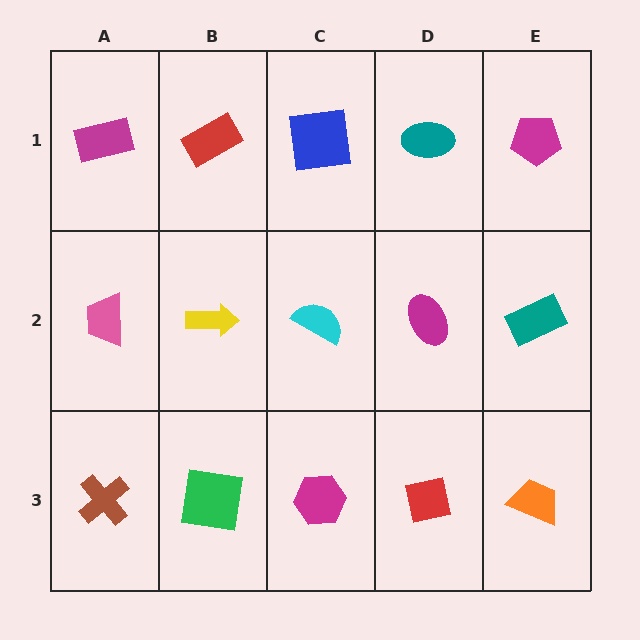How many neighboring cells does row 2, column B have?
4.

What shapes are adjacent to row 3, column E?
A teal rectangle (row 2, column E), a red square (row 3, column D).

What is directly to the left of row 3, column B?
A brown cross.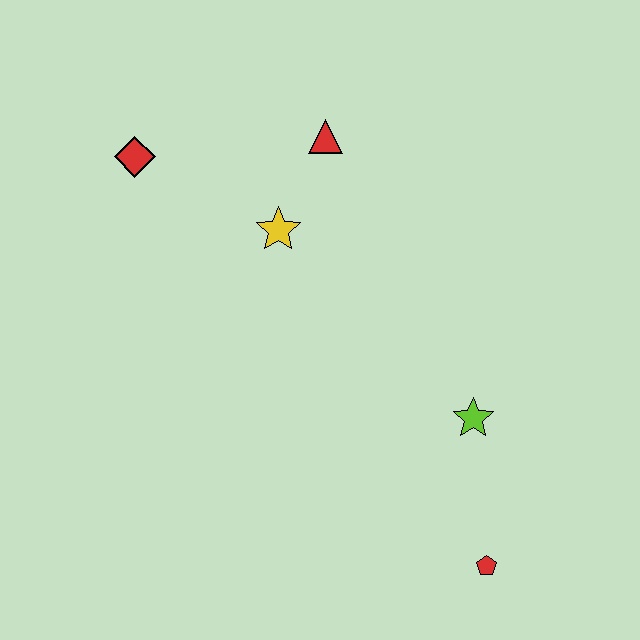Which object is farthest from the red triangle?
The red pentagon is farthest from the red triangle.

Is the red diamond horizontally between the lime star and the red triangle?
No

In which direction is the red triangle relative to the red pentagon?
The red triangle is above the red pentagon.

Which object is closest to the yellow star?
The red triangle is closest to the yellow star.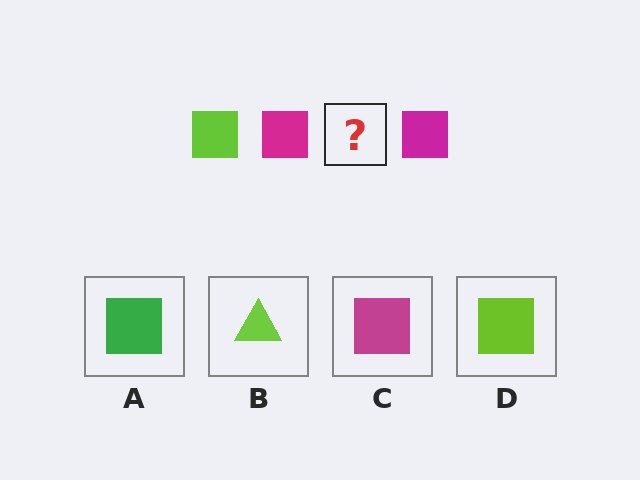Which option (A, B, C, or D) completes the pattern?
D.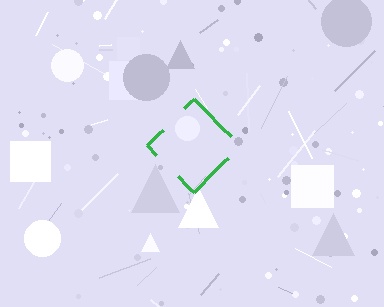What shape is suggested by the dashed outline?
The dashed outline suggests a diamond.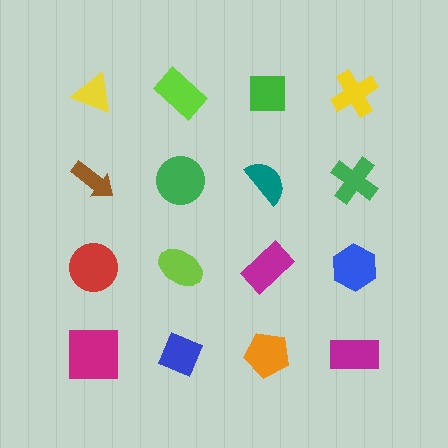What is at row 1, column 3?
A green square.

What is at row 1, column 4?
A yellow cross.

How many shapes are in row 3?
4 shapes.